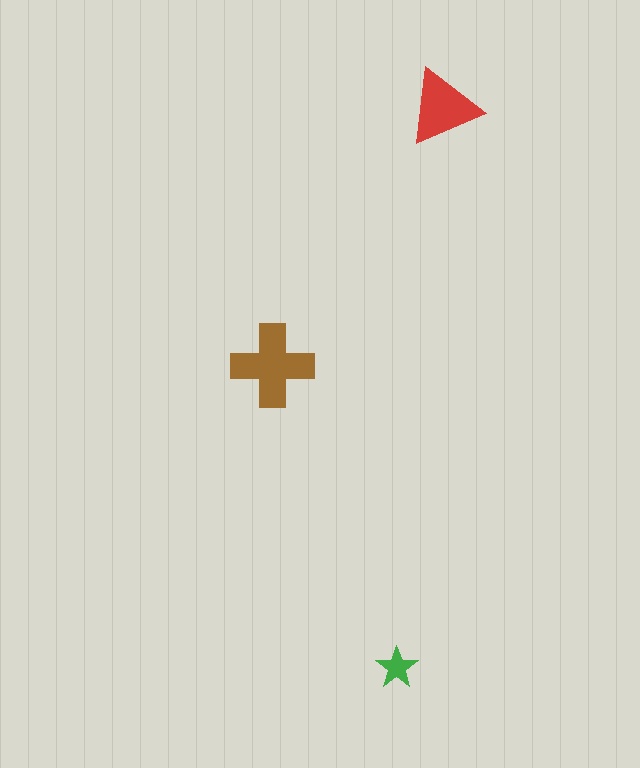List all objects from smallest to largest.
The green star, the red triangle, the brown cross.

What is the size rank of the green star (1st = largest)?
3rd.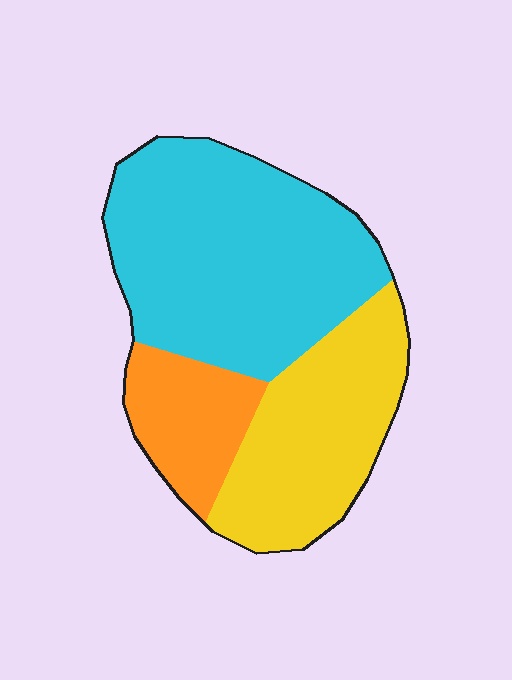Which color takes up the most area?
Cyan, at roughly 50%.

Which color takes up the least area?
Orange, at roughly 15%.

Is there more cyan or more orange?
Cyan.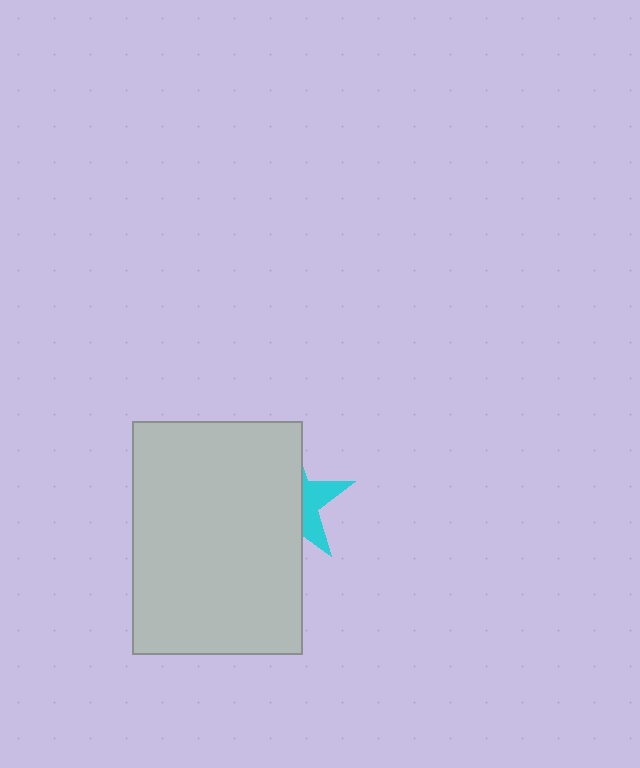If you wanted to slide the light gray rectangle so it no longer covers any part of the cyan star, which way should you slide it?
Slide it left — that is the most direct way to separate the two shapes.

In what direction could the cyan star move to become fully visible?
The cyan star could move right. That would shift it out from behind the light gray rectangle entirely.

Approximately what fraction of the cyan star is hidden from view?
Roughly 68% of the cyan star is hidden behind the light gray rectangle.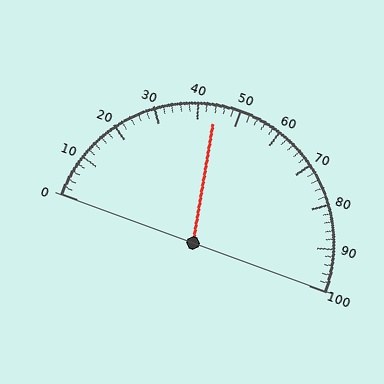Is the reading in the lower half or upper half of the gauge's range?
The reading is in the lower half of the range (0 to 100).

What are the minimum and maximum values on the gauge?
The gauge ranges from 0 to 100.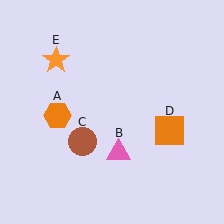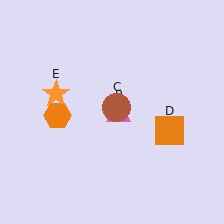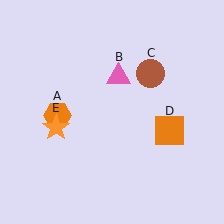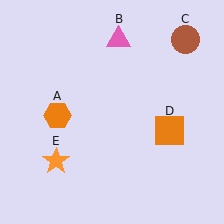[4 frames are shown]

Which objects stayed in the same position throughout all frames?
Orange hexagon (object A) and orange square (object D) remained stationary.